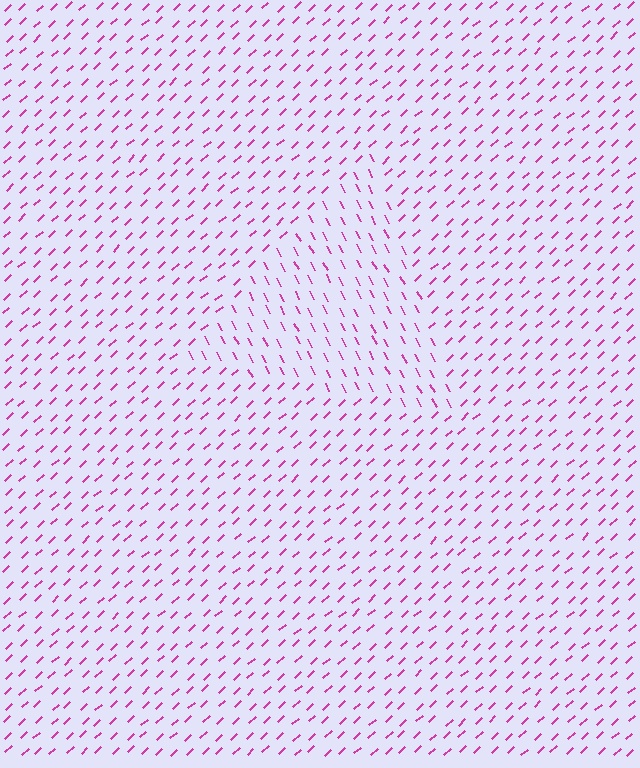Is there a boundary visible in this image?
Yes, there is a texture boundary formed by a change in line orientation.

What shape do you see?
I see a triangle.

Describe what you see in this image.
The image is filled with small magenta line segments. A triangle region in the image has lines oriented differently from the surrounding lines, creating a visible texture boundary.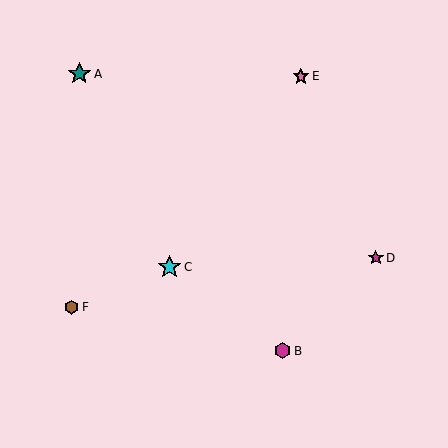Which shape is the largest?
The cyan star (labeled C) is the largest.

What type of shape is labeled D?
Shape D is a magenta star.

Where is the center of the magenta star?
The center of the magenta star is at (376, 258).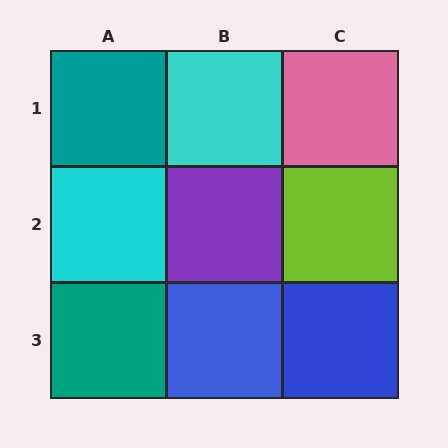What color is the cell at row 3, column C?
Blue.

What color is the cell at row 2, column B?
Purple.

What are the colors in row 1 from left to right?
Teal, cyan, pink.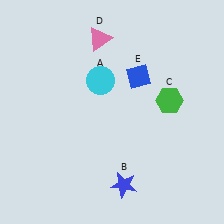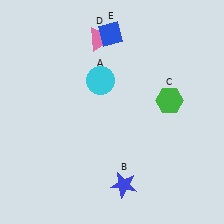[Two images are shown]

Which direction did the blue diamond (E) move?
The blue diamond (E) moved up.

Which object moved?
The blue diamond (E) moved up.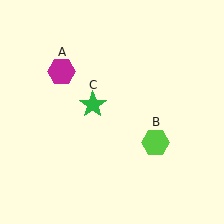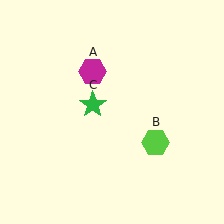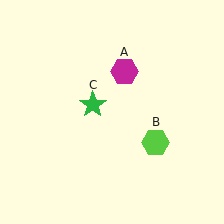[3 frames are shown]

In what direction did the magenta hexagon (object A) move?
The magenta hexagon (object A) moved right.